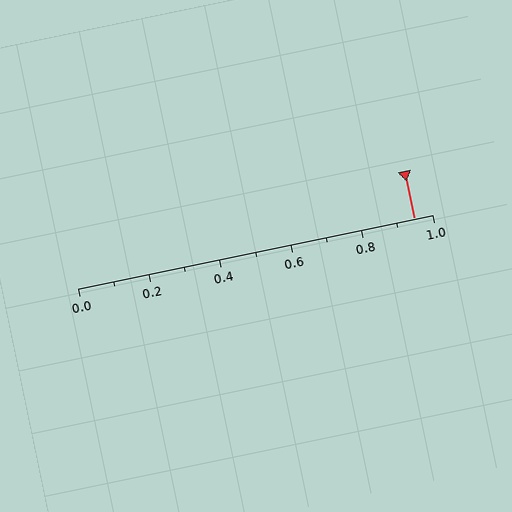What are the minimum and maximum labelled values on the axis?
The axis runs from 0.0 to 1.0.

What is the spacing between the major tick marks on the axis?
The major ticks are spaced 0.2 apart.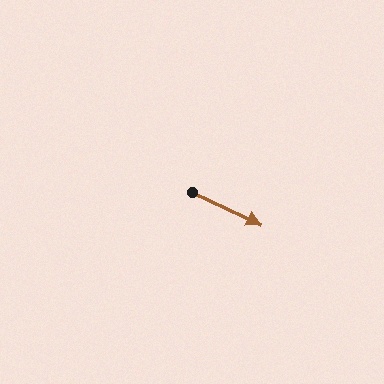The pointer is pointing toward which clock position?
Roughly 4 o'clock.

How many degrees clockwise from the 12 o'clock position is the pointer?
Approximately 115 degrees.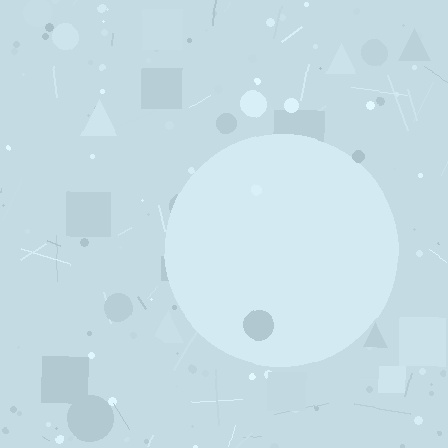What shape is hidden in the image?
A circle is hidden in the image.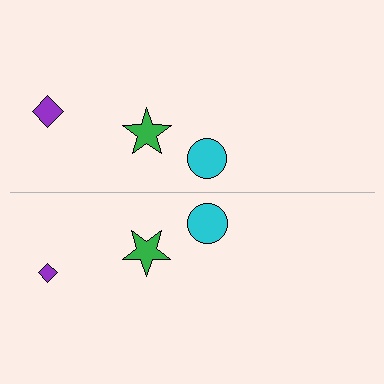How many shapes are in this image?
There are 6 shapes in this image.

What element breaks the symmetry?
The purple diamond on the bottom side has a different size than its mirror counterpart.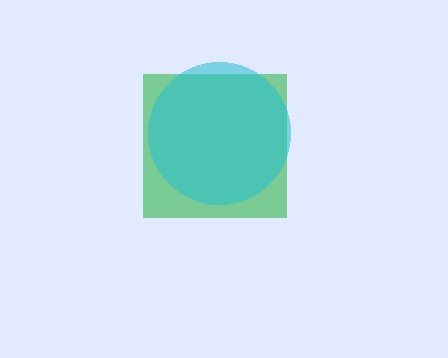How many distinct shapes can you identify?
There are 2 distinct shapes: a green square, a cyan circle.